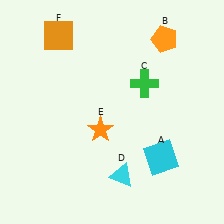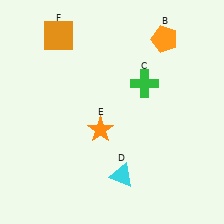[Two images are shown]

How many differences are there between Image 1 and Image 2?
There is 1 difference between the two images.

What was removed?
The cyan square (A) was removed in Image 2.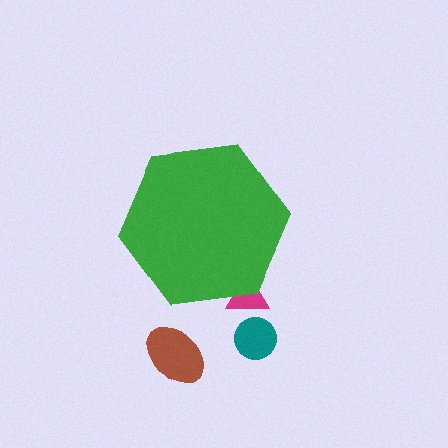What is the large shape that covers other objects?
A green hexagon.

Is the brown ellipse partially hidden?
No, the brown ellipse is fully visible.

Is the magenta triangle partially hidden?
Yes, the magenta triangle is partially hidden behind the green hexagon.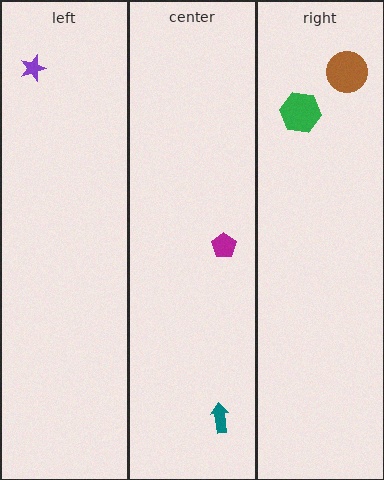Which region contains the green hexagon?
The right region.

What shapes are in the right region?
The brown circle, the green hexagon.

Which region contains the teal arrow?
The center region.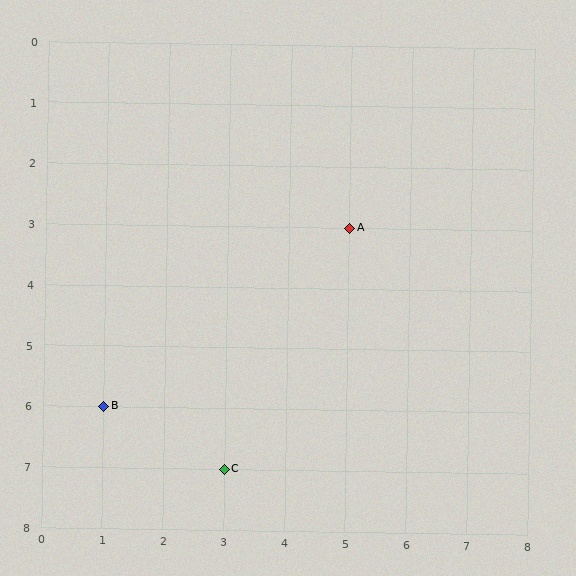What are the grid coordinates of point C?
Point C is at grid coordinates (3, 7).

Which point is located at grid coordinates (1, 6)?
Point B is at (1, 6).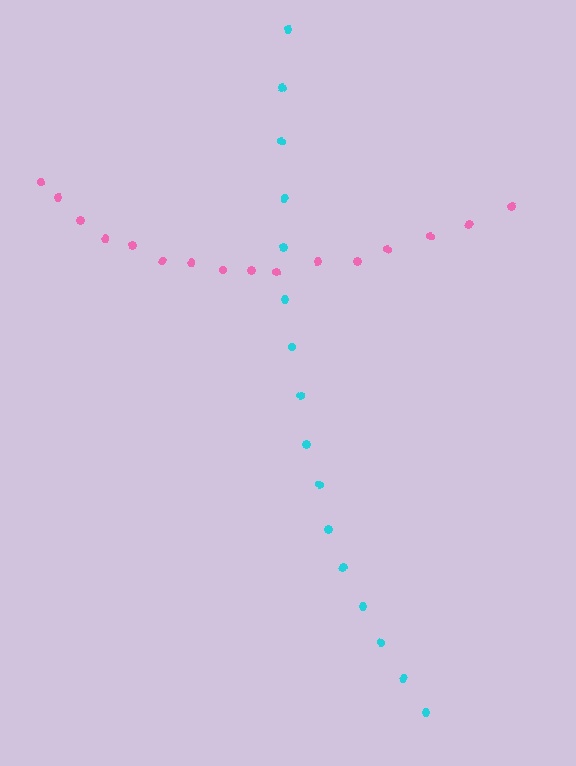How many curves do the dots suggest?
There are 2 distinct paths.